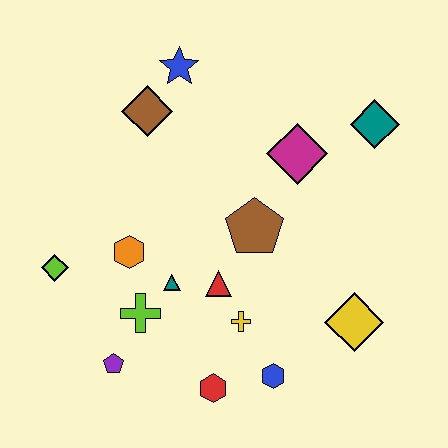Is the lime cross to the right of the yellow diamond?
No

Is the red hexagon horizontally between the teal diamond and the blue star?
Yes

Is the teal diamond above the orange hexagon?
Yes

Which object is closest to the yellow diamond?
The blue hexagon is closest to the yellow diamond.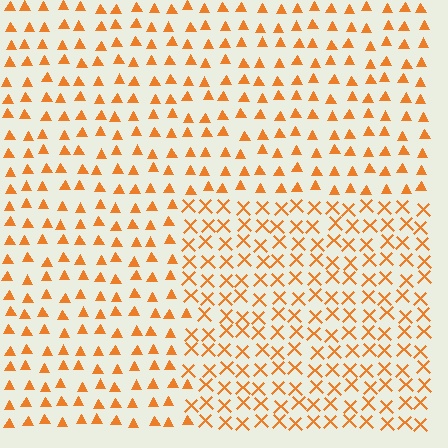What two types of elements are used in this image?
The image uses X marks inside the rectangle region and triangles outside it.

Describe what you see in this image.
The image is filled with small orange elements arranged in a uniform grid. A rectangle-shaped region contains X marks, while the surrounding area contains triangles. The boundary is defined purely by the change in element shape.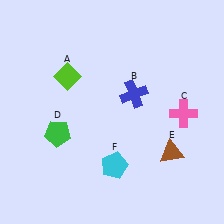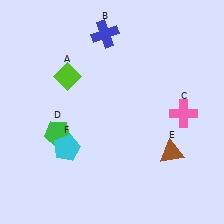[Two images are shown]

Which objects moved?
The objects that moved are: the blue cross (B), the cyan pentagon (F).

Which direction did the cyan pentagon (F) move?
The cyan pentagon (F) moved left.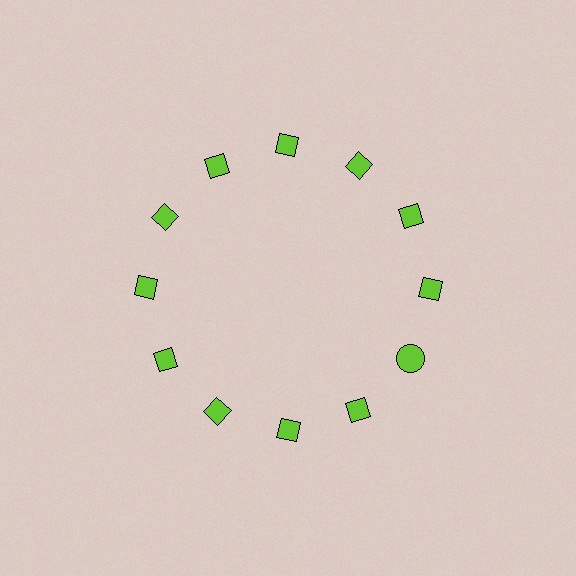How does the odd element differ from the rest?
It has a different shape: circle instead of diamond.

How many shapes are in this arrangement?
There are 12 shapes arranged in a ring pattern.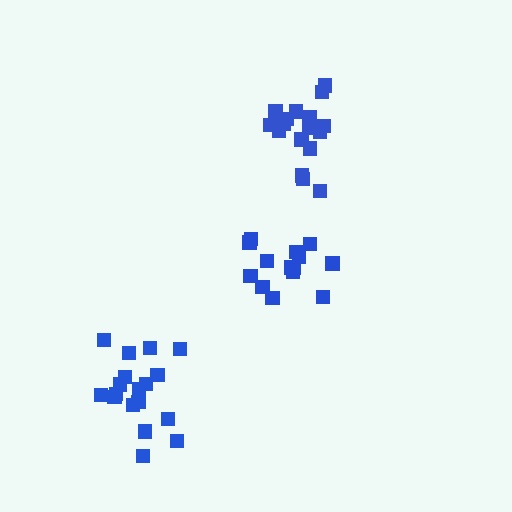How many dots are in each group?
Group 1: 14 dots, Group 2: 18 dots, Group 3: 18 dots (50 total).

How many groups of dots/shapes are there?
There are 3 groups.